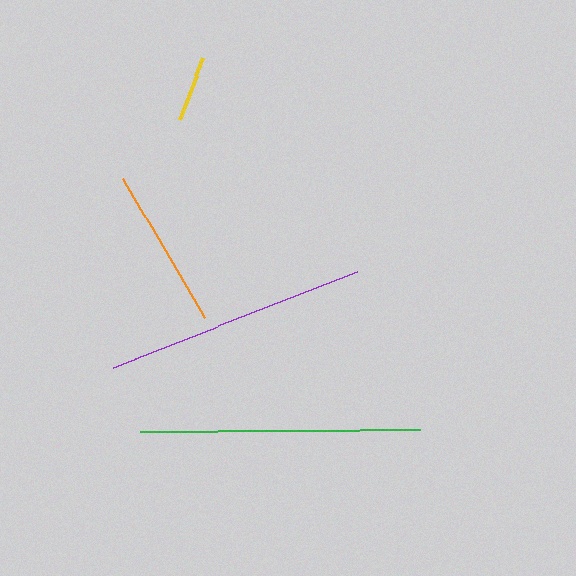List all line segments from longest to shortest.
From longest to shortest: green, purple, orange, yellow.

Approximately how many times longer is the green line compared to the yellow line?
The green line is approximately 4.2 times the length of the yellow line.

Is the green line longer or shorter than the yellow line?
The green line is longer than the yellow line.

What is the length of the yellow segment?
The yellow segment is approximately 67 pixels long.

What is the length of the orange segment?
The orange segment is approximately 160 pixels long.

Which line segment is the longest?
The green line is the longest at approximately 279 pixels.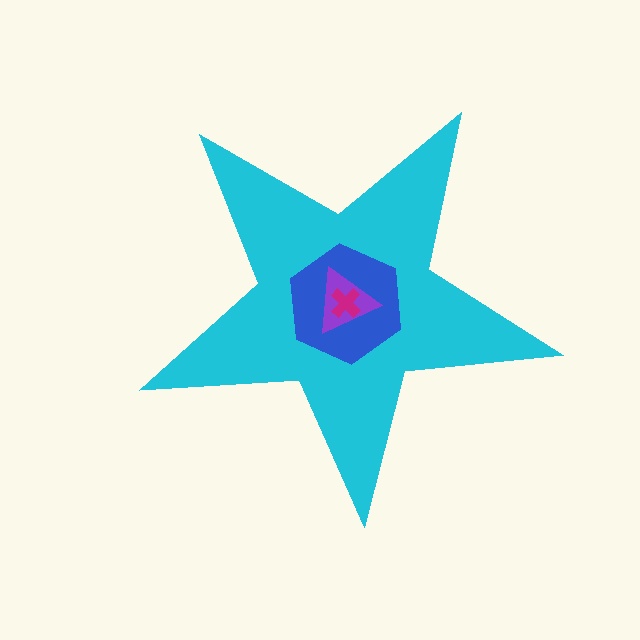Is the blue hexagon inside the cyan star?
Yes.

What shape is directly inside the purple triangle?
The magenta cross.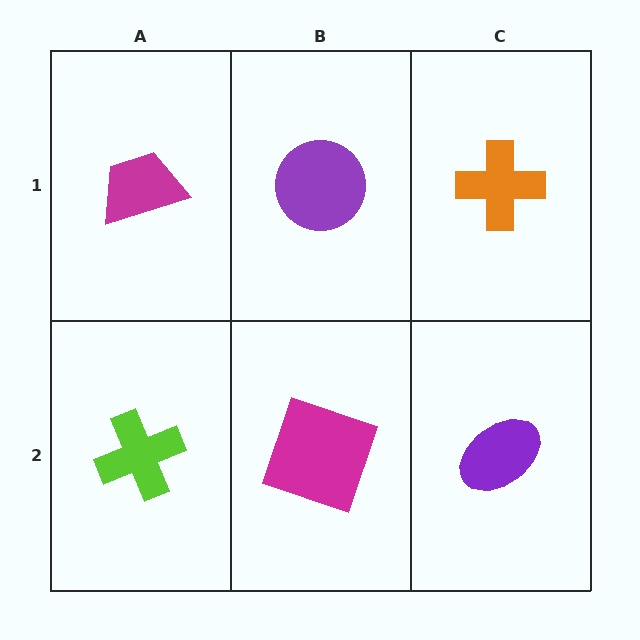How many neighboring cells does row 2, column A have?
2.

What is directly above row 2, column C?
An orange cross.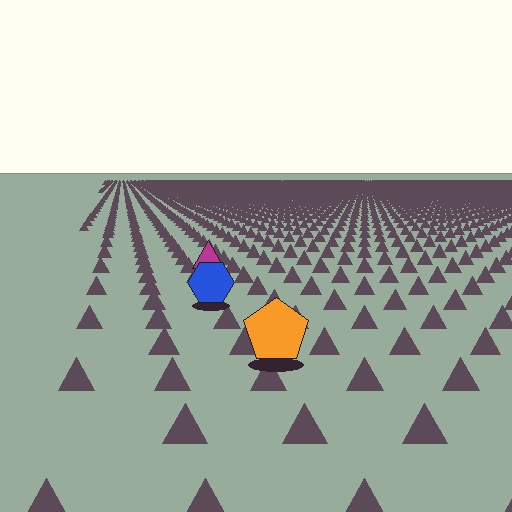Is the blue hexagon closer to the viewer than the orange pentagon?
No. The orange pentagon is closer — you can tell from the texture gradient: the ground texture is coarser near it.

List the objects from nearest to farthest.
From nearest to farthest: the orange pentagon, the blue hexagon, the magenta triangle.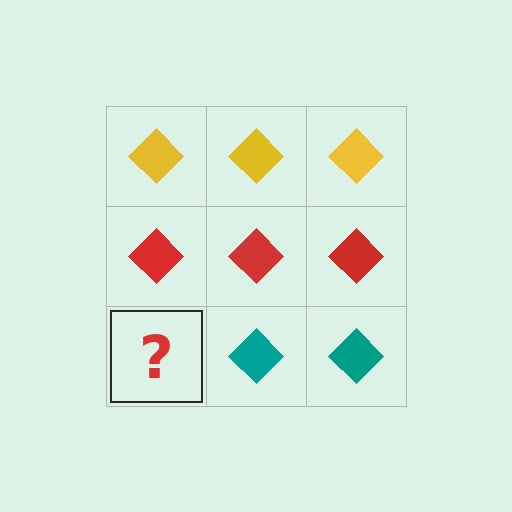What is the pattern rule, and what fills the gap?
The rule is that each row has a consistent color. The gap should be filled with a teal diamond.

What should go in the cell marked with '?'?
The missing cell should contain a teal diamond.